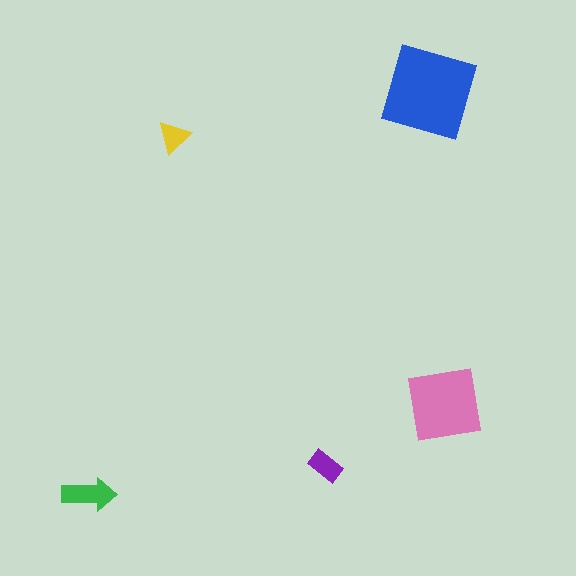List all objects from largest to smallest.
The blue diamond, the pink square, the green arrow, the purple rectangle, the yellow triangle.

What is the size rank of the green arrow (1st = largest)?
3rd.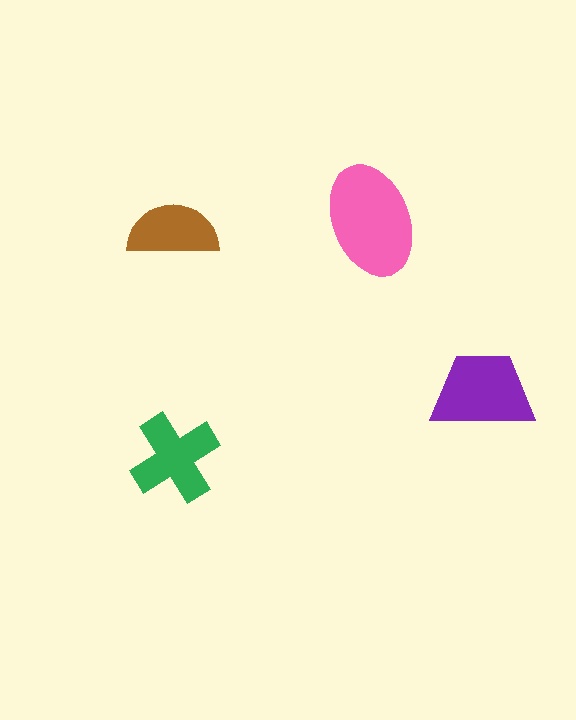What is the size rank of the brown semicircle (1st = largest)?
4th.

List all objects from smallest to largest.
The brown semicircle, the green cross, the purple trapezoid, the pink ellipse.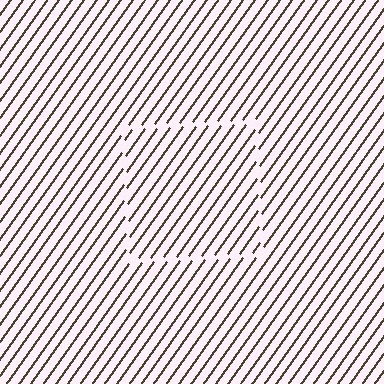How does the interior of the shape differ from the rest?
The interior of the shape contains the same grating, shifted by half a period — the contour is defined by the phase discontinuity where line-ends from the inner and outer gratings abut.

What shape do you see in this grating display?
An illusory square. The interior of the shape contains the same grating, shifted by half a period — the contour is defined by the phase discontinuity where line-ends from the inner and outer gratings abut.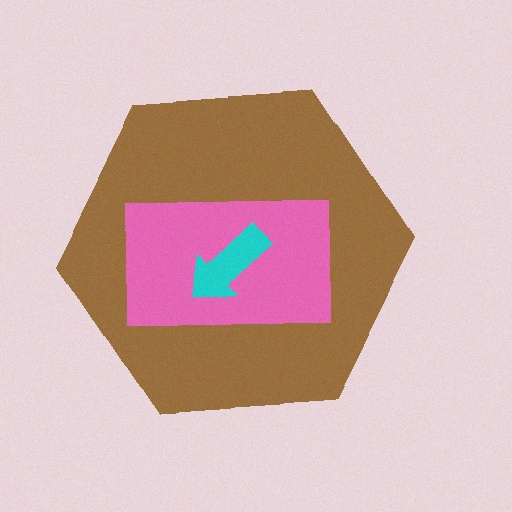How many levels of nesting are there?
3.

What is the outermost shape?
The brown hexagon.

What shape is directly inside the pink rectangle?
The cyan arrow.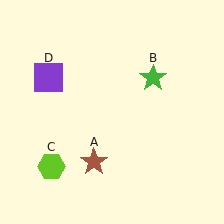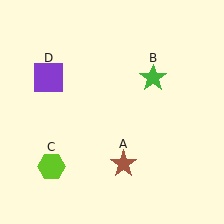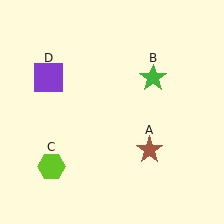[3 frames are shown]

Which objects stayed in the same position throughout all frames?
Green star (object B) and lime hexagon (object C) and purple square (object D) remained stationary.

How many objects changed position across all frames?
1 object changed position: brown star (object A).